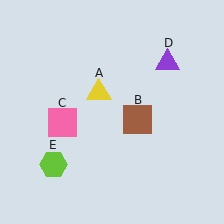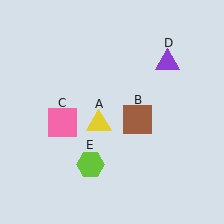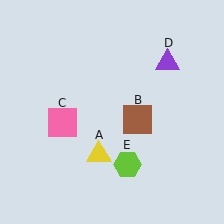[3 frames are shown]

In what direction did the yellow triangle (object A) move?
The yellow triangle (object A) moved down.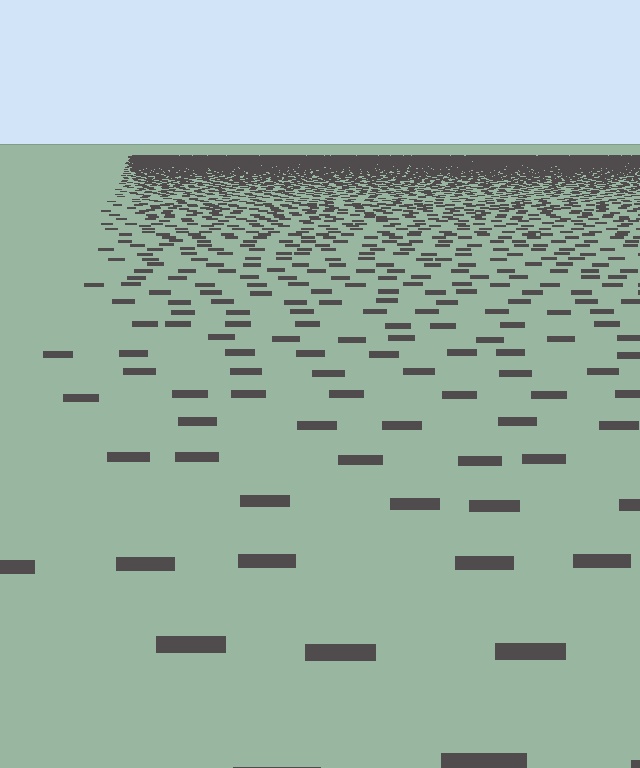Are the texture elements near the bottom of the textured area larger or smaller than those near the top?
Larger. Near the bottom, elements are closer to the viewer and appear at a bigger on-screen size.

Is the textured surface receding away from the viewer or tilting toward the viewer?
The surface is receding away from the viewer. Texture elements get smaller and denser toward the top.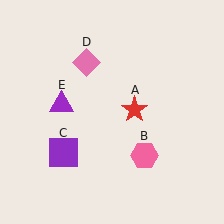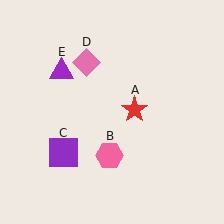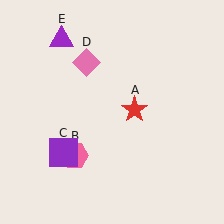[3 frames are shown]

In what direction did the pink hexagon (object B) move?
The pink hexagon (object B) moved left.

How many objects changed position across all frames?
2 objects changed position: pink hexagon (object B), purple triangle (object E).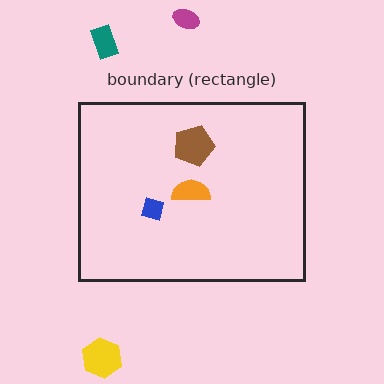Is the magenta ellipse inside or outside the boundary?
Outside.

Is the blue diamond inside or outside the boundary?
Inside.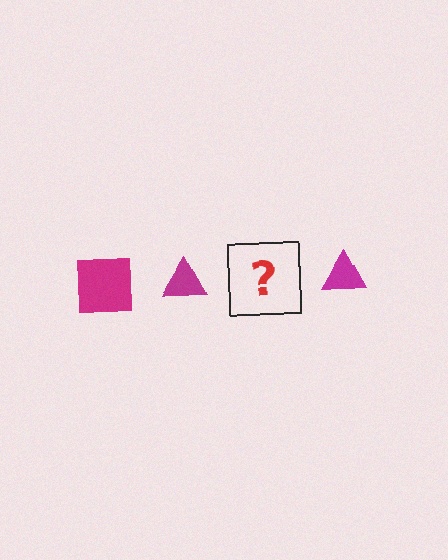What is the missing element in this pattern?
The missing element is a magenta square.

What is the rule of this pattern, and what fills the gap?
The rule is that the pattern cycles through square, triangle shapes in magenta. The gap should be filled with a magenta square.